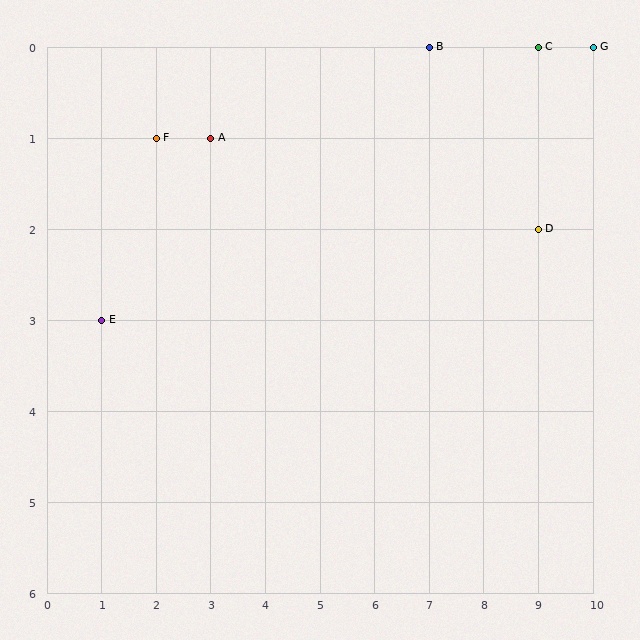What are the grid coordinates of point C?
Point C is at grid coordinates (9, 0).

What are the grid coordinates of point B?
Point B is at grid coordinates (7, 0).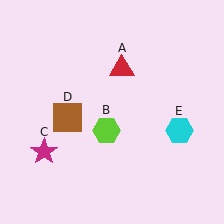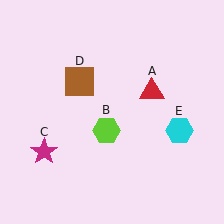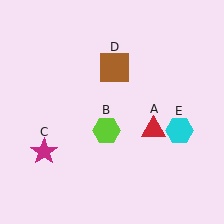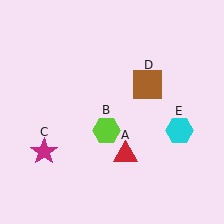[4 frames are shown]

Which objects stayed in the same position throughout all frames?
Lime hexagon (object B) and magenta star (object C) and cyan hexagon (object E) remained stationary.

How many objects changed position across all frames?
2 objects changed position: red triangle (object A), brown square (object D).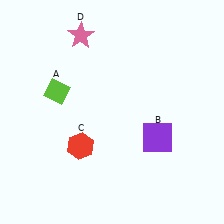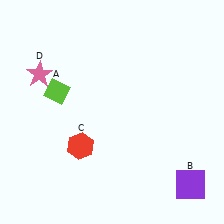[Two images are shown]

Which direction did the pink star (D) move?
The pink star (D) moved left.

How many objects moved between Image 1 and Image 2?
2 objects moved between the two images.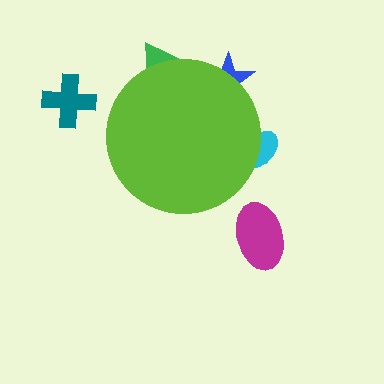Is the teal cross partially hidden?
No, the teal cross is fully visible.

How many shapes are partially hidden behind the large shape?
3 shapes are partially hidden.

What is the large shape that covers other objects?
A lime circle.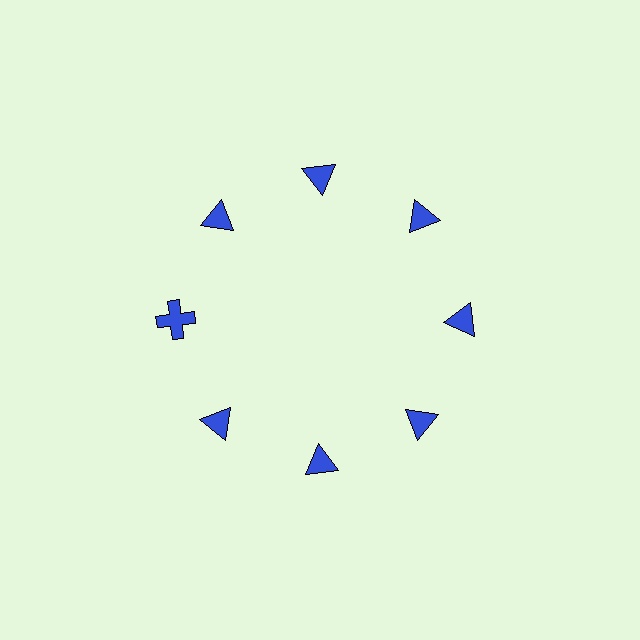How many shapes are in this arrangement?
There are 8 shapes arranged in a ring pattern.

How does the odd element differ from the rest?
It has a different shape: cross instead of triangle.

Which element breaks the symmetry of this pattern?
The blue cross at roughly the 9 o'clock position breaks the symmetry. All other shapes are blue triangles.